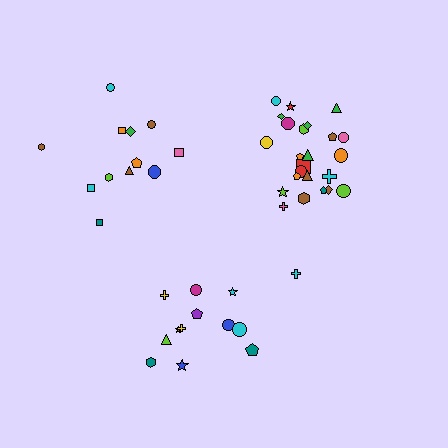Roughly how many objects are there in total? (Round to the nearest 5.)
Roughly 50 objects in total.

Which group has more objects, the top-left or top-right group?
The top-right group.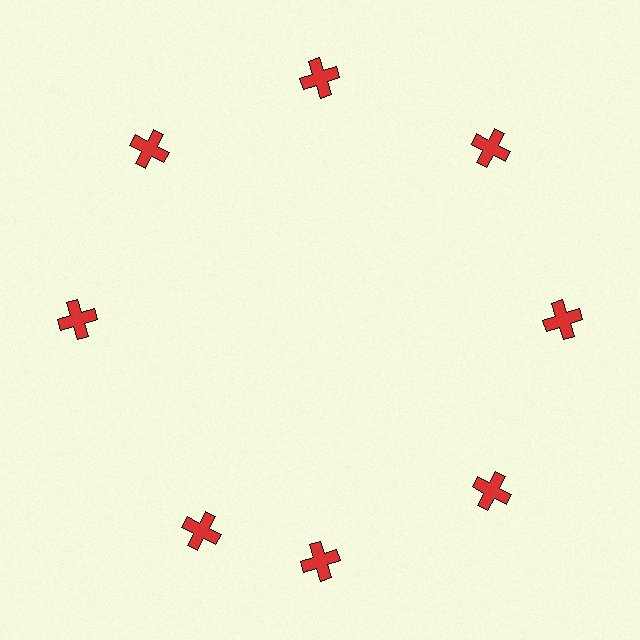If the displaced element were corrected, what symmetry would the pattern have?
It would have 8-fold rotational symmetry — the pattern would map onto itself every 45 degrees.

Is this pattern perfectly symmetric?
No. The 8 red crosses are arranged in a ring, but one element near the 8 o'clock position is rotated out of alignment along the ring, breaking the 8-fold rotational symmetry.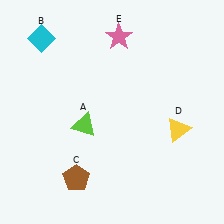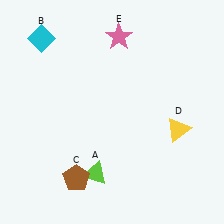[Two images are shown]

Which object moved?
The lime triangle (A) moved down.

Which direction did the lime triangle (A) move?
The lime triangle (A) moved down.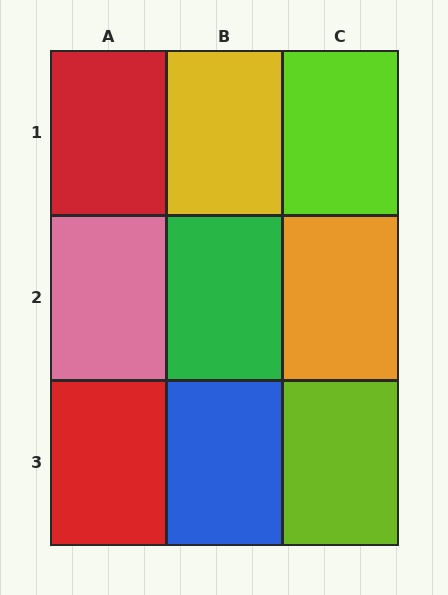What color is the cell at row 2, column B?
Green.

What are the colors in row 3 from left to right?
Red, blue, lime.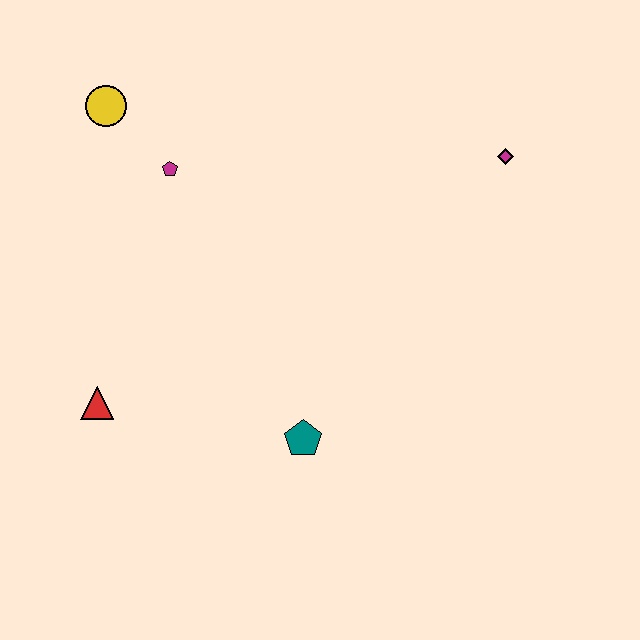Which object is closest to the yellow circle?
The magenta pentagon is closest to the yellow circle.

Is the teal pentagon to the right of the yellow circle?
Yes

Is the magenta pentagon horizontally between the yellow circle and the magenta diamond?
Yes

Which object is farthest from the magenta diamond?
The red triangle is farthest from the magenta diamond.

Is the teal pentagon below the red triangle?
Yes